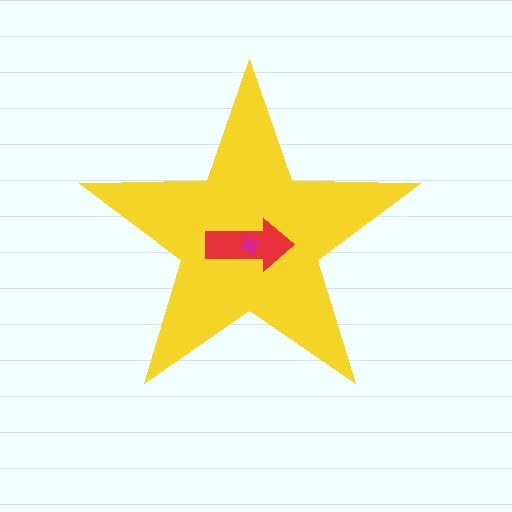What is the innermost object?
The magenta cross.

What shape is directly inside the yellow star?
The red arrow.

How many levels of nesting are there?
3.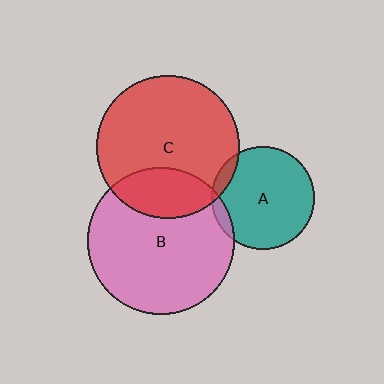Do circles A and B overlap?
Yes.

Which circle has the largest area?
Circle B (pink).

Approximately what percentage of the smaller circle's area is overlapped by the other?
Approximately 5%.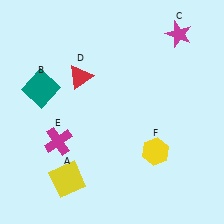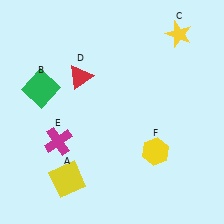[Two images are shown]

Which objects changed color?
B changed from teal to green. C changed from magenta to yellow.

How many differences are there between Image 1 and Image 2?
There are 2 differences between the two images.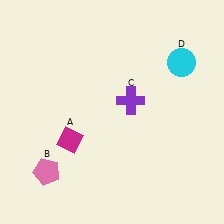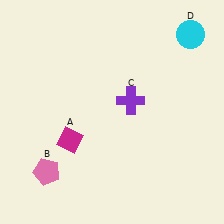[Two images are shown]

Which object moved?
The cyan circle (D) moved up.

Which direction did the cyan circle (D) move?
The cyan circle (D) moved up.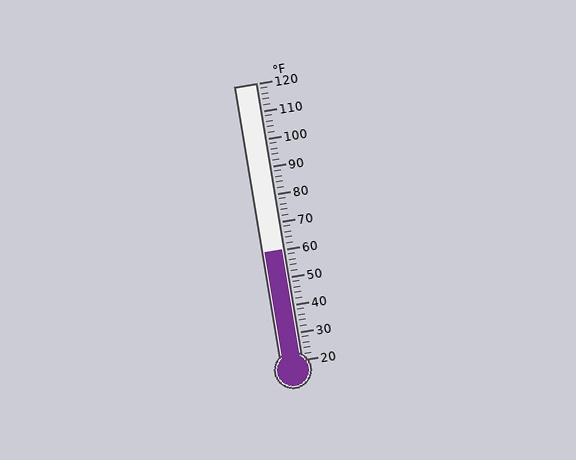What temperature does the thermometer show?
The thermometer shows approximately 60°F.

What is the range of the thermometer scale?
The thermometer scale ranges from 20°F to 120°F.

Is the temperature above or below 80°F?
The temperature is below 80°F.